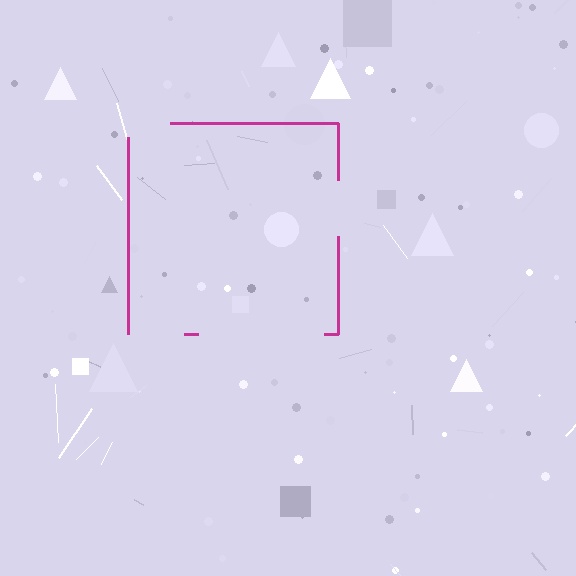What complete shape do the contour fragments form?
The contour fragments form a square.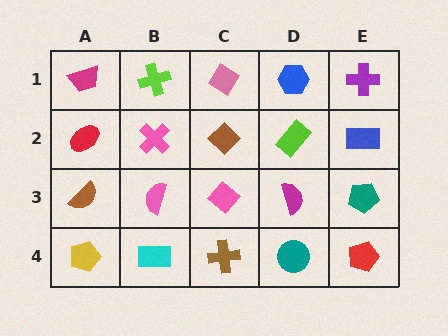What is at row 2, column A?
A red ellipse.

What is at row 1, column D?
A blue hexagon.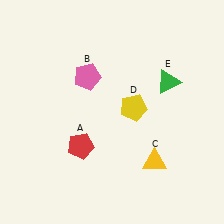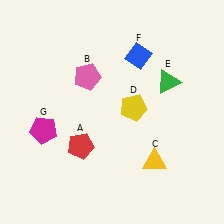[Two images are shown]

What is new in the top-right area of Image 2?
A blue diamond (F) was added in the top-right area of Image 2.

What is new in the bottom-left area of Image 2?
A magenta pentagon (G) was added in the bottom-left area of Image 2.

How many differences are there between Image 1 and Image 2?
There are 2 differences between the two images.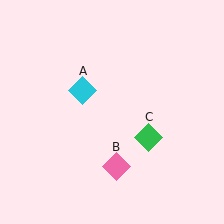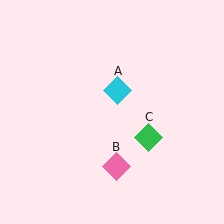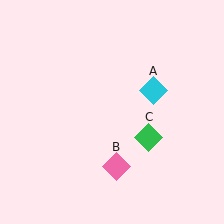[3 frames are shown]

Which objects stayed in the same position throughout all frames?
Pink diamond (object B) and green diamond (object C) remained stationary.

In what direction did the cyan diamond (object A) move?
The cyan diamond (object A) moved right.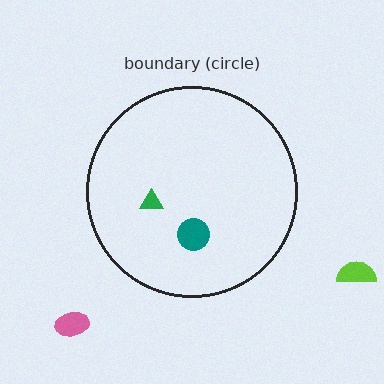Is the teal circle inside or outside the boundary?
Inside.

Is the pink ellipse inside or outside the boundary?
Outside.